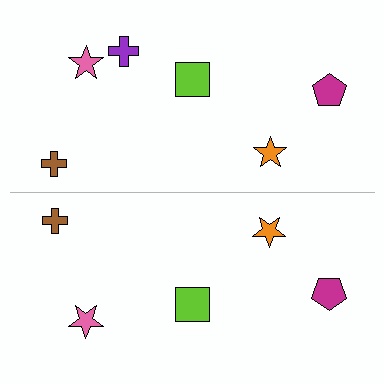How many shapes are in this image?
There are 11 shapes in this image.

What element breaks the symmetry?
A purple cross is missing from the bottom side.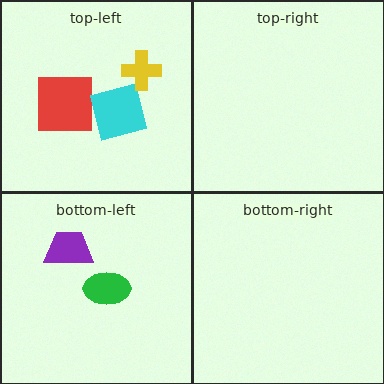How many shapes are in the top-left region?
3.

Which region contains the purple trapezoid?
The bottom-left region.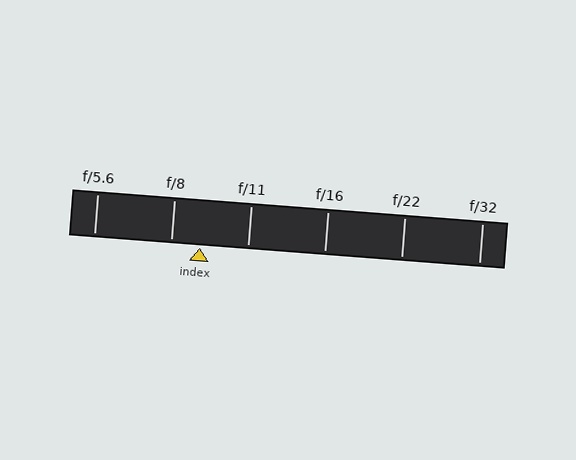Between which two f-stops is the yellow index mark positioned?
The index mark is between f/8 and f/11.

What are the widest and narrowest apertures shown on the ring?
The widest aperture shown is f/5.6 and the narrowest is f/32.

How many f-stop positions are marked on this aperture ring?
There are 6 f-stop positions marked.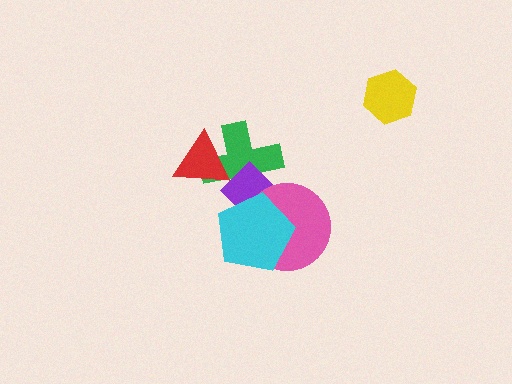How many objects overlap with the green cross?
3 objects overlap with the green cross.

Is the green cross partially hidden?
Yes, it is partially covered by another shape.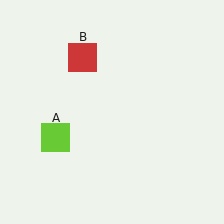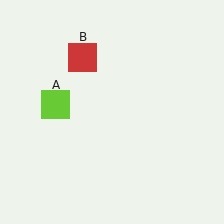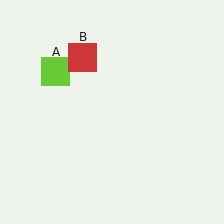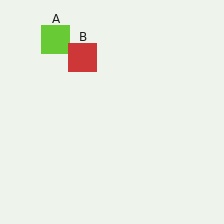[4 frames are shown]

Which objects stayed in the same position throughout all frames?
Red square (object B) remained stationary.